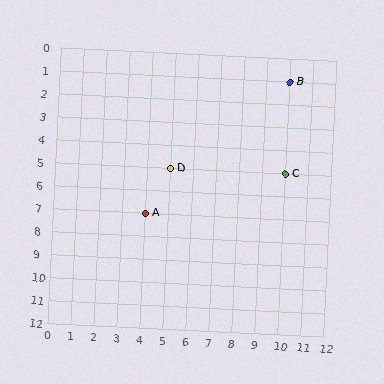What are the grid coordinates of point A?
Point A is at grid coordinates (4, 7).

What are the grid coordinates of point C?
Point C is at grid coordinates (10, 5).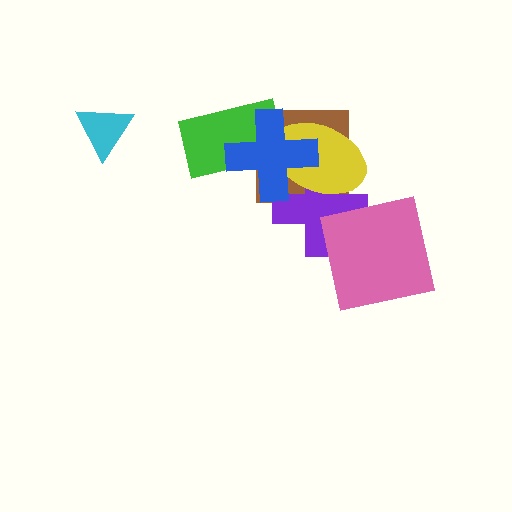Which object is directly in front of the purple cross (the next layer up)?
The yellow ellipse is directly in front of the purple cross.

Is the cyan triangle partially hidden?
No, no other shape covers it.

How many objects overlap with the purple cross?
4 objects overlap with the purple cross.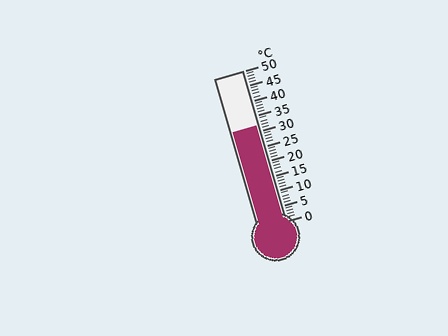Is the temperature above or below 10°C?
The temperature is above 10°C.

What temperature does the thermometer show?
The thermometer shows approximately 32°C.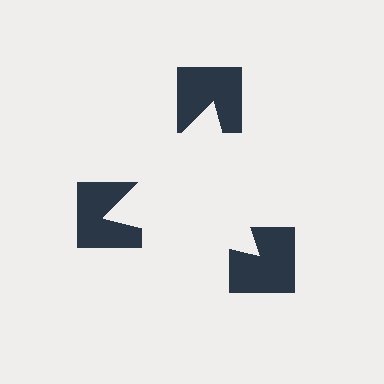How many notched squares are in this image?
There are 3 — one at each vertex of the illusory triangle.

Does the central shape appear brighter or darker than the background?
It typically appears slightly brighter than the background, even though no actual brightness change is drawn.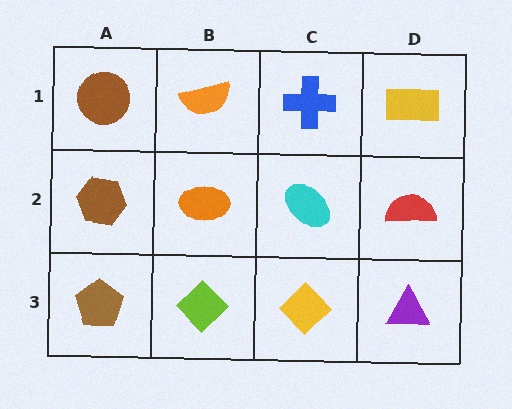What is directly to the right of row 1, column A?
An orange semicircle.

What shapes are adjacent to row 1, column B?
An orange ellipse (row 2, column B), a brown circle (row 1, column A), a blue cross (row 1, column C).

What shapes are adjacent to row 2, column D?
A yellow rectangle (row 1, column D), a purple triangle (row 3, column D), a cyan ellipse (row 2, column C).